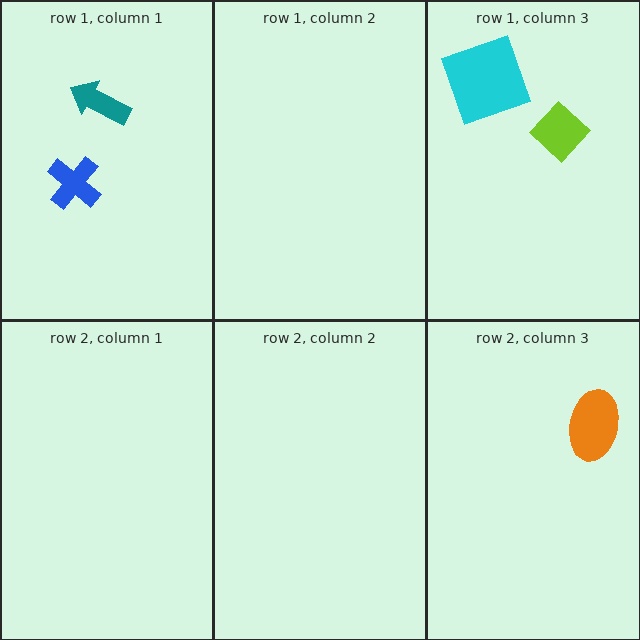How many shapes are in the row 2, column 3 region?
1.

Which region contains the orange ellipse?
The row 2, column 3 region.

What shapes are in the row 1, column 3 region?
The lime diamond, the cyan square.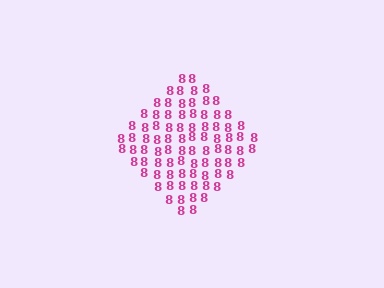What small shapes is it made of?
It is made of small digit 8's.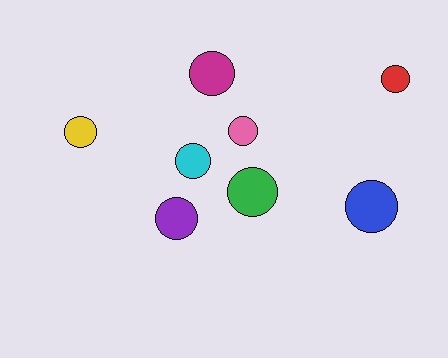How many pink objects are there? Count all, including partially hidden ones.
There is 1 pink object.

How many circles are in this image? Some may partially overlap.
There are 8 circles.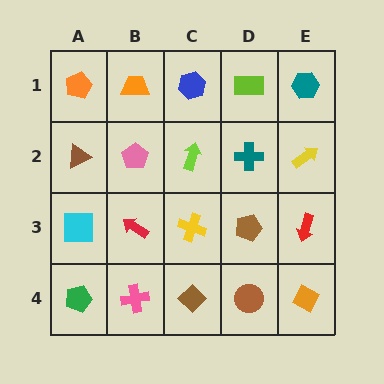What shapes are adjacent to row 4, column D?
A brown pentagon (row 3, column D), a brown diamond (row 4, column C), an orange diamond (row 4, column E).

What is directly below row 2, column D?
A brown pentagon.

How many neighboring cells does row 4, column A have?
2.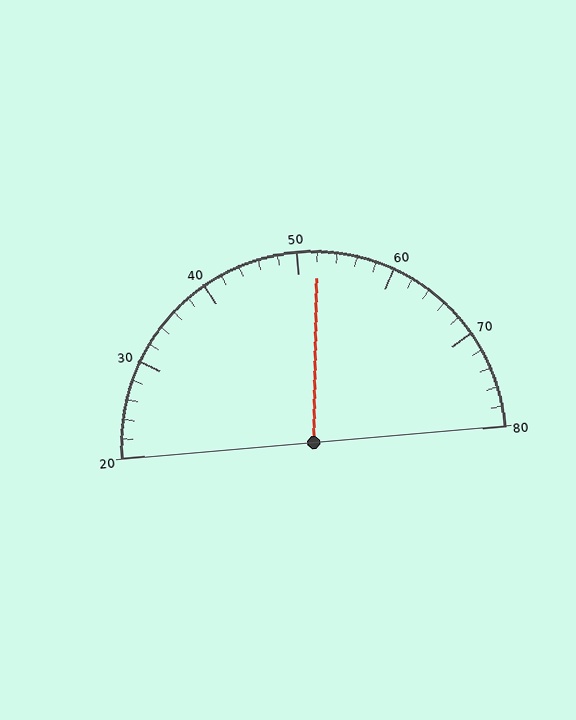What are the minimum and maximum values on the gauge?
The gauge ranges from 20 to 80.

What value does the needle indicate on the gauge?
The needle indicates approximately 52.